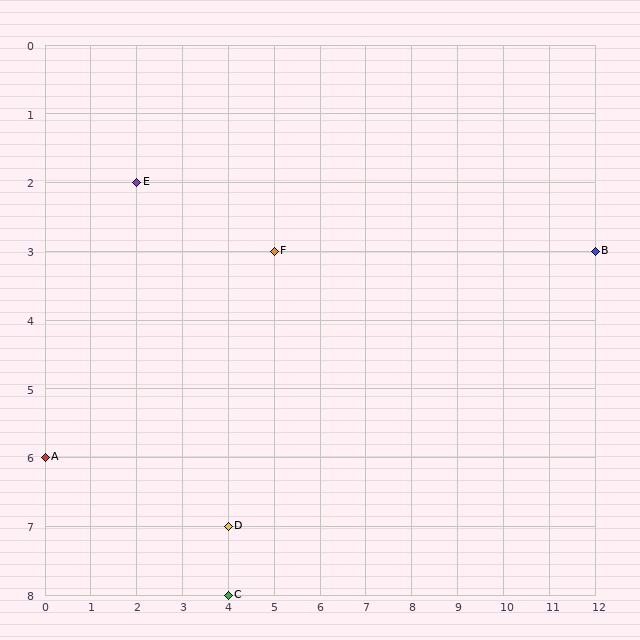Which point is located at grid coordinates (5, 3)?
Point F is at (5, 3).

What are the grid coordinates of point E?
Point E is at grid coordinates (2, 2).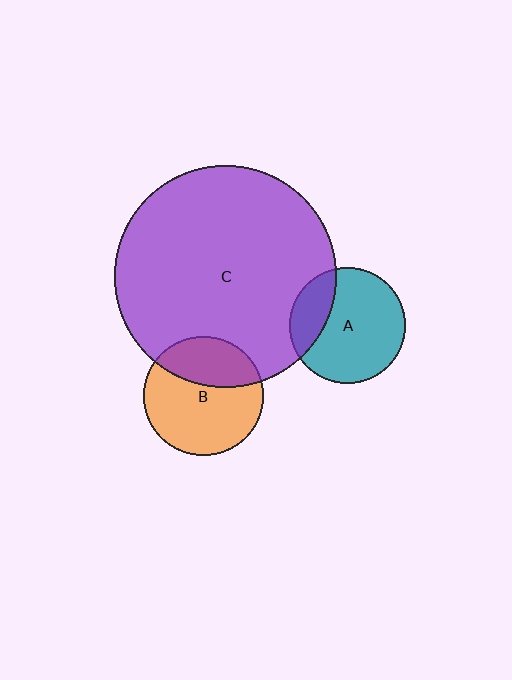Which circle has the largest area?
Circle C (purple).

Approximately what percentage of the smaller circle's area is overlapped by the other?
Approximately 25%.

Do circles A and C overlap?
Yes.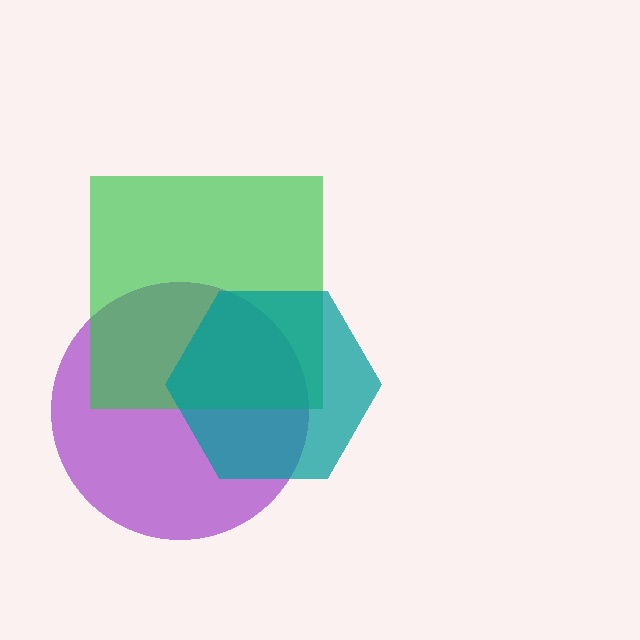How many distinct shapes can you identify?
There are 3 distinct shapes: a purple circle, a green square, a teal hexagon.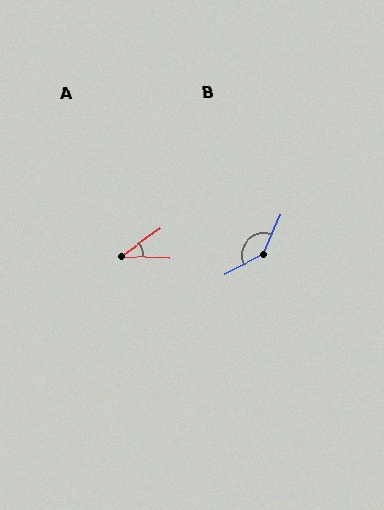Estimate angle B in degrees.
Approximately 141 degrees.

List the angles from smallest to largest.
A (37°), B (141°).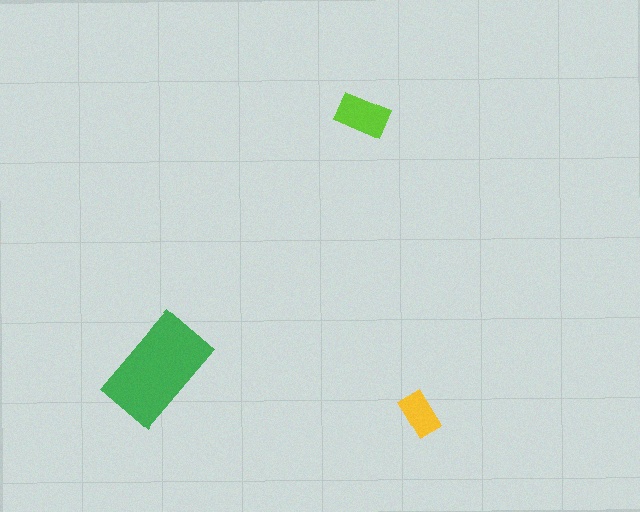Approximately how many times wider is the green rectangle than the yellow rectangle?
About 2.5 times wider.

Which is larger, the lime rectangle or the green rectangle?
The green one.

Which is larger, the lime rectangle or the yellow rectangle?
The lime one.